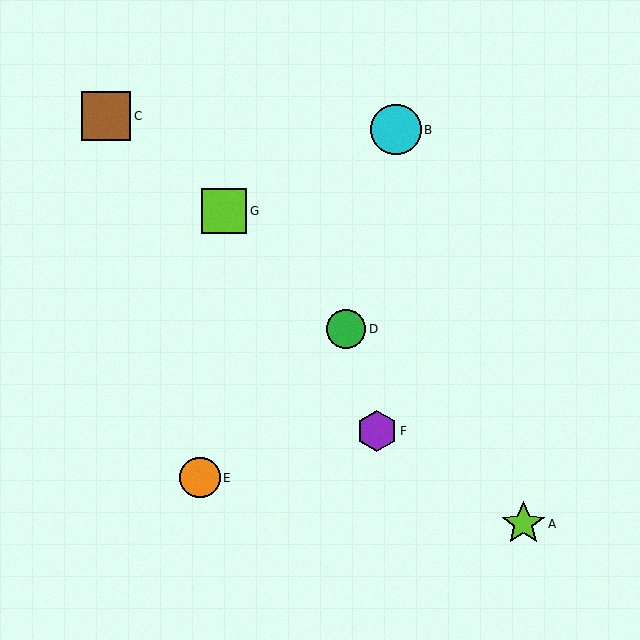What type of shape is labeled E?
Shape E is an orange circle.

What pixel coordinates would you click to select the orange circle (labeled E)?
Click at (200, 478) to select the orange circle E.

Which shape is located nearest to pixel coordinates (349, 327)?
The green circle (labeled D) at (346, 329) is nearest to that location.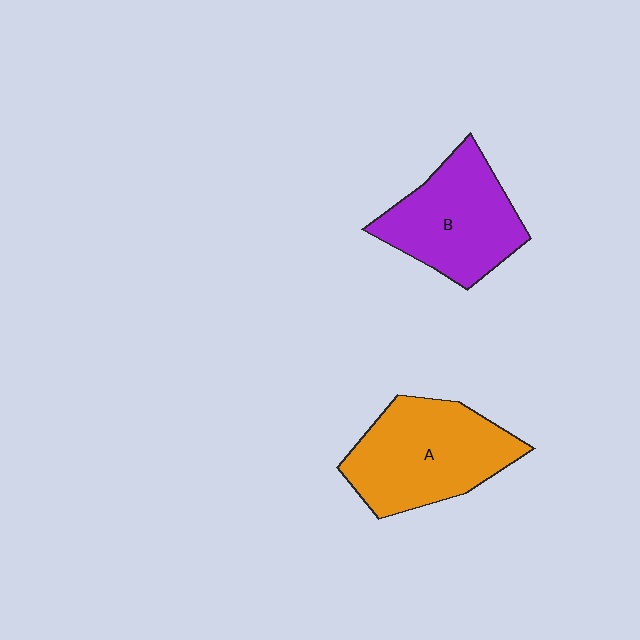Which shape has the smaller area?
Shape B (purple).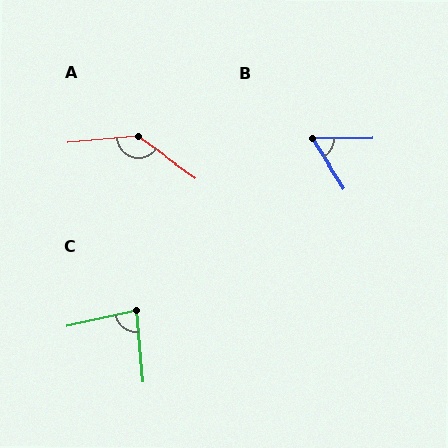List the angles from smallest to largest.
B (58°), C (82°), A (140°).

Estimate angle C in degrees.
Approximately 82 degrees.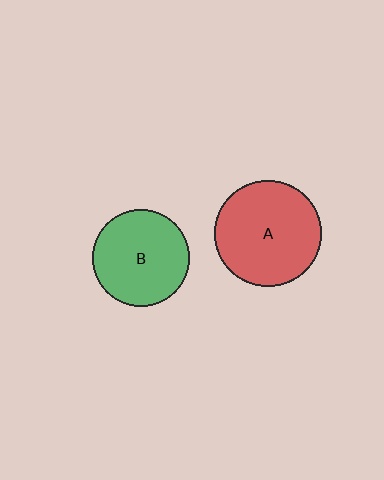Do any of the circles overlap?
No, none of the circles overlap.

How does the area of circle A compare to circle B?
Approximately 1.2 times.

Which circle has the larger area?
Circle A (red).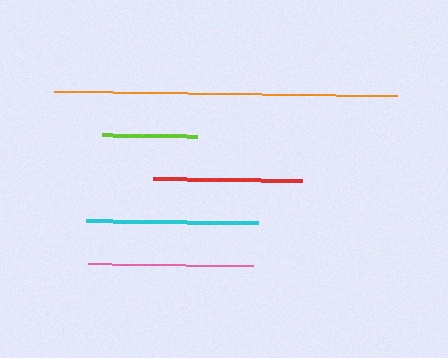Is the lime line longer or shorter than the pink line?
The pink line is longer than the lime line.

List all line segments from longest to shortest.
From longest to shortest: orange, cyan, pink, red, lime.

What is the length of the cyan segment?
The cyan segment is approximately 172 pixels long.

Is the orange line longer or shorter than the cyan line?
The orange line is longer than the cyan line.